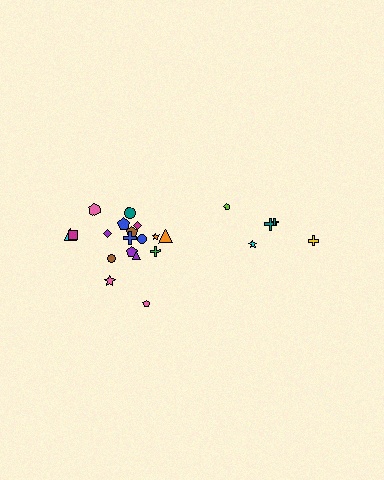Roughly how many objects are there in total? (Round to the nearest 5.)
Roughly 25 objects in total.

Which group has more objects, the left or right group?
The left group.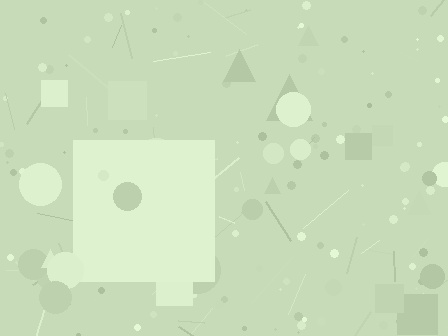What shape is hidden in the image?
A square is hidden in the image.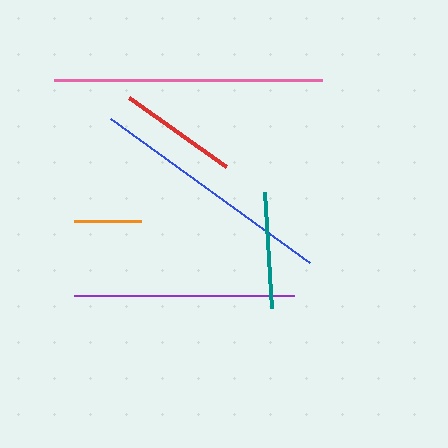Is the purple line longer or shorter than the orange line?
The purple line is longer than the orange line.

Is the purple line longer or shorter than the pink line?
The pink line is longer than the purple line.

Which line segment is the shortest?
The orange line is the shortest at approximately 67 pixels.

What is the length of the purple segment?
The purple segment is approximately 221 pixels long.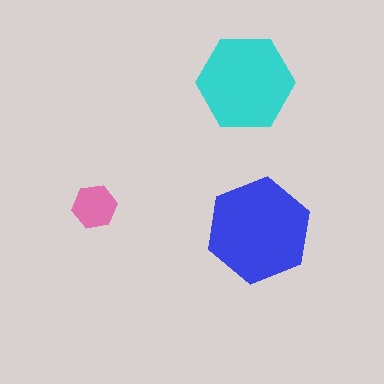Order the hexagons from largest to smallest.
the blue one, the cyan one, the pink one.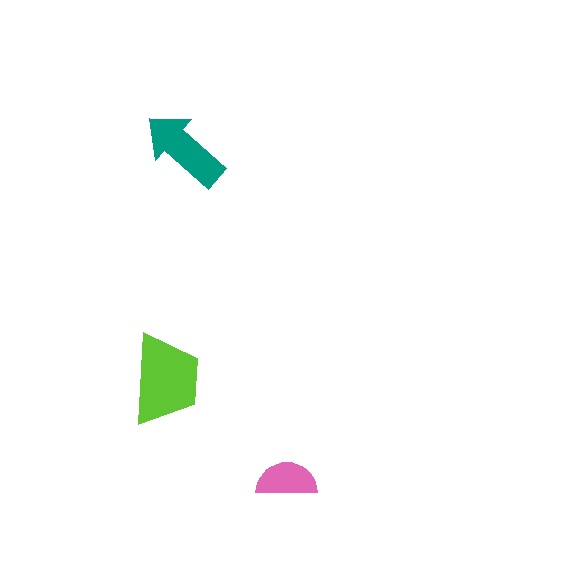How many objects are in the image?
There are 3 objects in the image.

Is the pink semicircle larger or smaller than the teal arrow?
Smaller.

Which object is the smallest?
The pink semicircle.